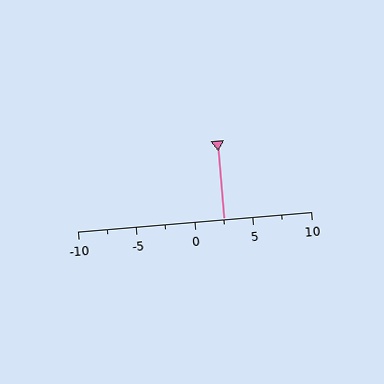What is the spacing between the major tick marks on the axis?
The major ticks are spaced 5 apart.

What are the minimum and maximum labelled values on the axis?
The axis runs from -10 to 10.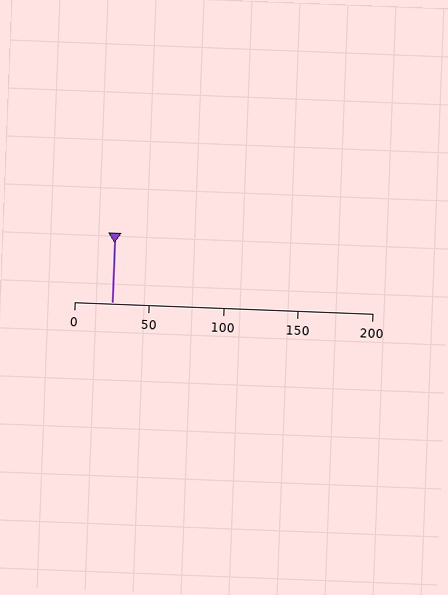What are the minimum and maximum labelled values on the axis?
The axis runs from 0 to 200.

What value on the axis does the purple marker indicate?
The marker indicates approximately 25.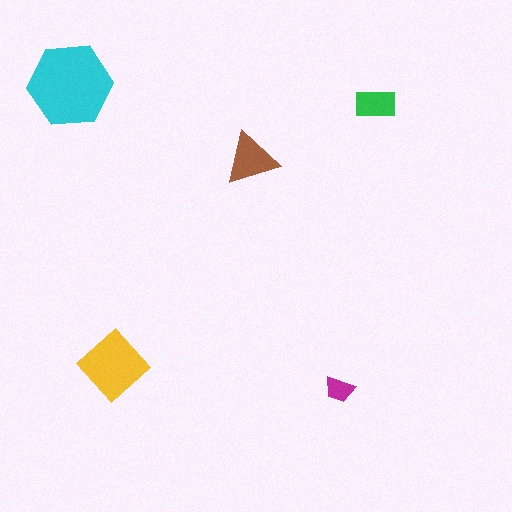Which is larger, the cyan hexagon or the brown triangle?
The cyan hexagon.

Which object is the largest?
The cyan hexagon.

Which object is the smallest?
The magenta trapezoid.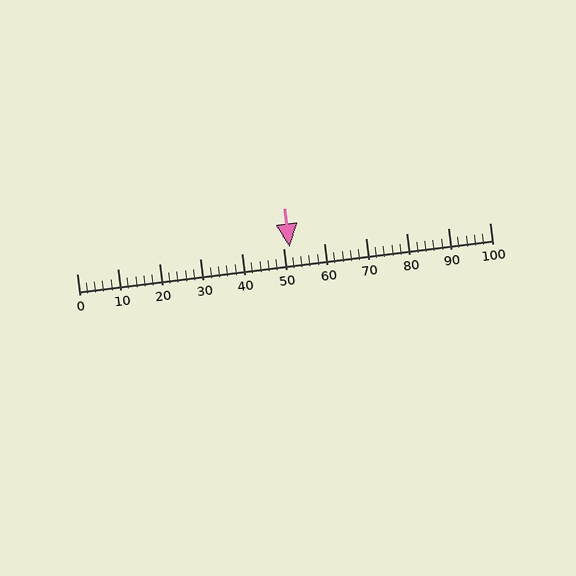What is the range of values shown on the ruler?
The ruler shows values from 0 to 100.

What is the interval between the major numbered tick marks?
The major tick marks are spaced 10 units apart.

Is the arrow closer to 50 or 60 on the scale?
The arrow is closer to 50.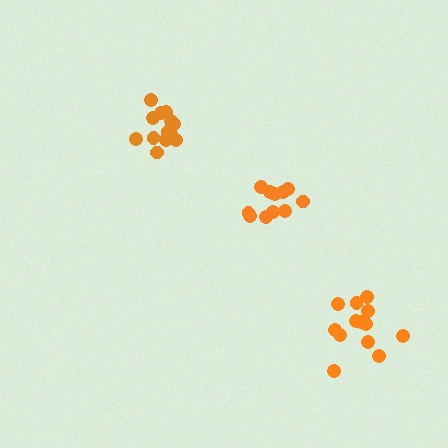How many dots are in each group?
Group 1: 13 dots, Group 2: 11 dots, Group 3: 13 dots (37 total).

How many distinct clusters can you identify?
There are 3 distinct clusters.